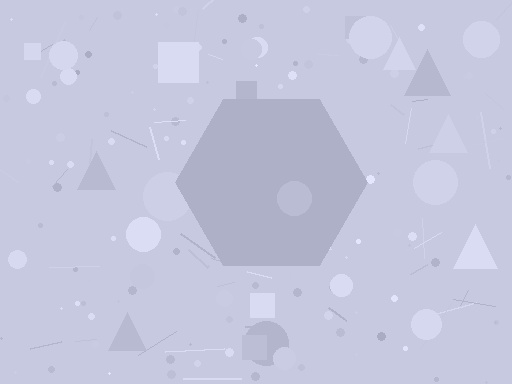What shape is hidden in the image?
A hexagon is hidden in the image.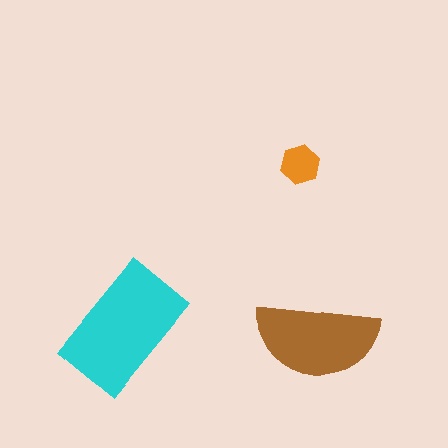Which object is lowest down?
The brown semicircle is bottommost.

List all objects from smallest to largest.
The orange hexagon, the brown semicircle, the cyan rectangle.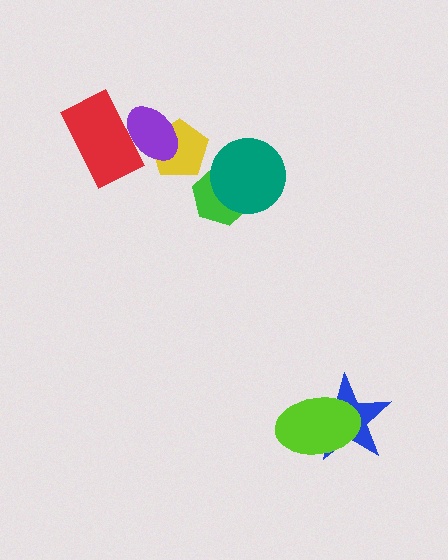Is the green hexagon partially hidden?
Yes, it is partially covered by another shape.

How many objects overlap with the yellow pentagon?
1 object overlaps with the yellow pentagon.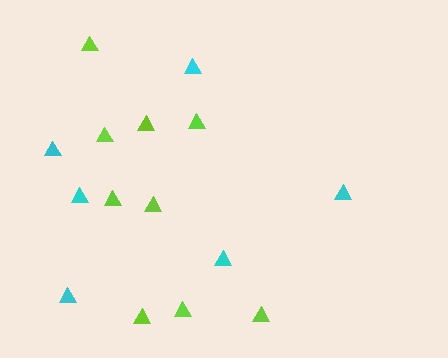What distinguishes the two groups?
There are 2 groups: one group of lime triangles (9) and one group of cyan triangles (6).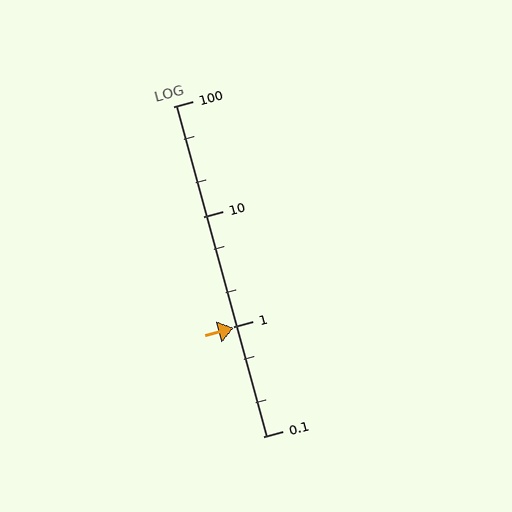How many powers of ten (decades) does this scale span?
The scale spans 3 decades, from 0.1 to 100.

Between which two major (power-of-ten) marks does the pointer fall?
The pointer is between 0.1 and 1.